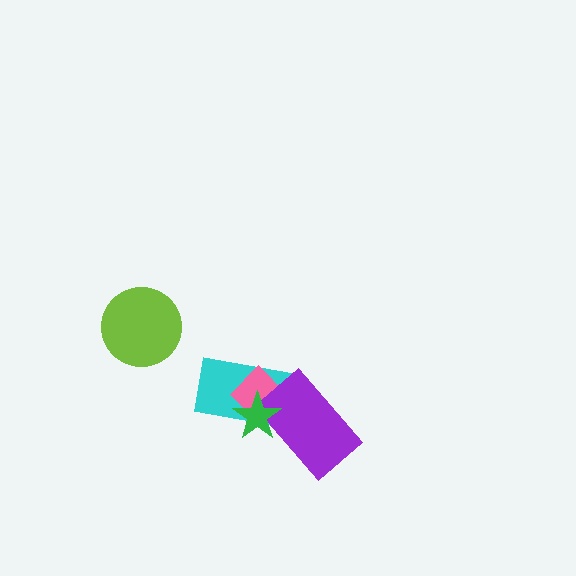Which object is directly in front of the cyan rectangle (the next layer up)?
The pink diamond is directly in front of the cyan rectangle.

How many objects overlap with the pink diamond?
3 objects overlap with the pink diamond.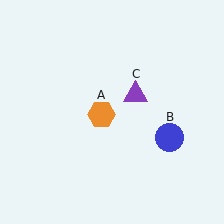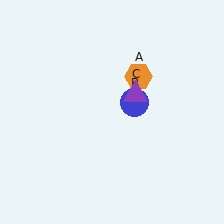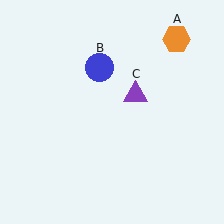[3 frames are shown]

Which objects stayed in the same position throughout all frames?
Purple triangle (object C) remained stationary.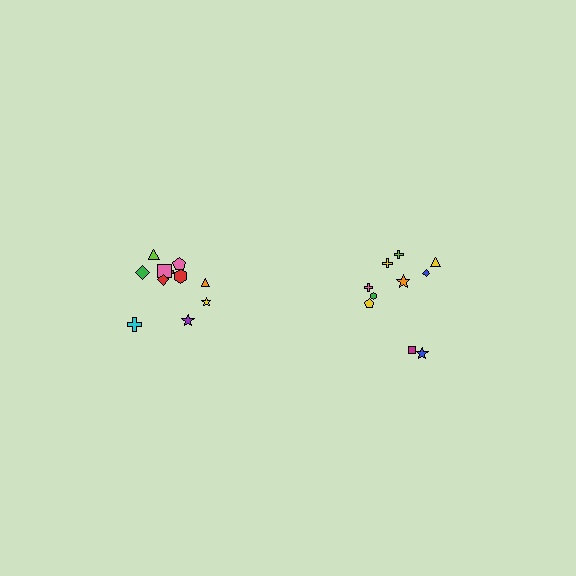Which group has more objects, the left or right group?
The left group.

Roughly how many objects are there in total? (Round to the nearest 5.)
Roughly 20 objects in total.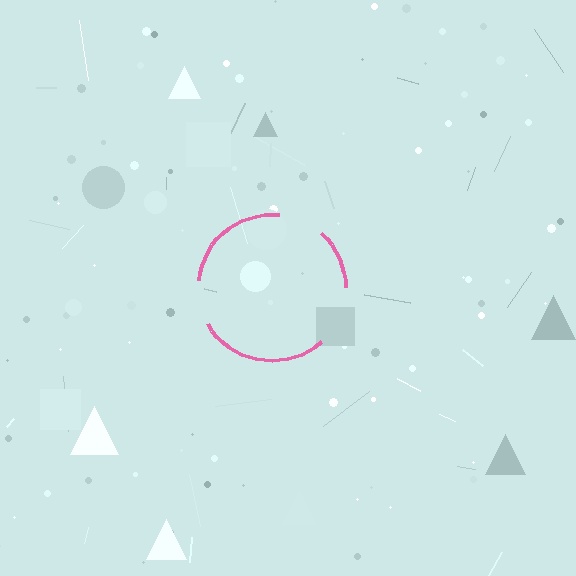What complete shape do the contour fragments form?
The contour fragments form a circle.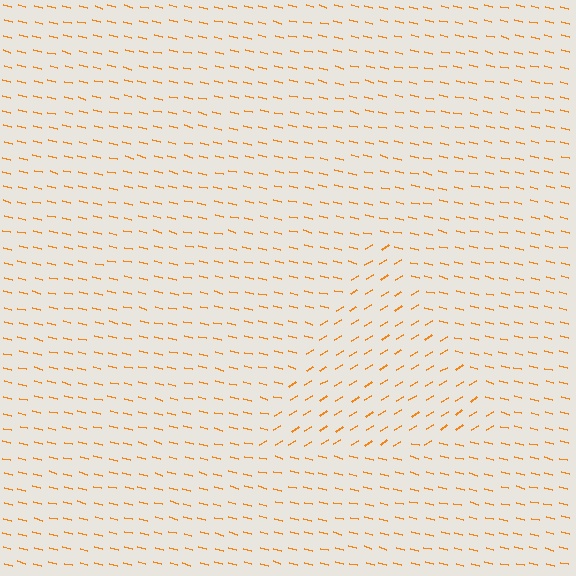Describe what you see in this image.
The image is filled with small orange line segments. A triangle region in the image has lines oriented differently from the surrounding lines, creating a visible texture boundary.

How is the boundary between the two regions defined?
The boundary is defined purely by a change in line orientation (approximately 45 degrees difference). All lines are the same color and thickness.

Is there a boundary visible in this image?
Yes, there is a texture boundary formed by a change in line orientation.